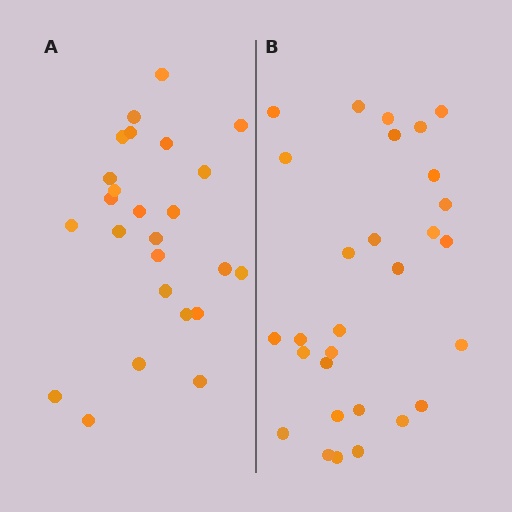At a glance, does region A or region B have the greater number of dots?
Region B (the right region) has more dots.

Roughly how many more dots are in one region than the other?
Region B has about 4 more dots than region A.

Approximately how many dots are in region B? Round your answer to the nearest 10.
About 30 dots. (The exact count is 29, which rounds to 30.)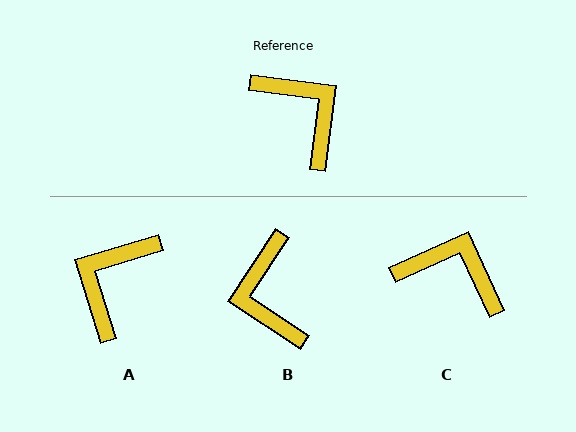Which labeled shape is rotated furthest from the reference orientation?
B, about 154 degrees away.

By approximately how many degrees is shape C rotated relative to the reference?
Approximately 32 degrees counter-clockwise.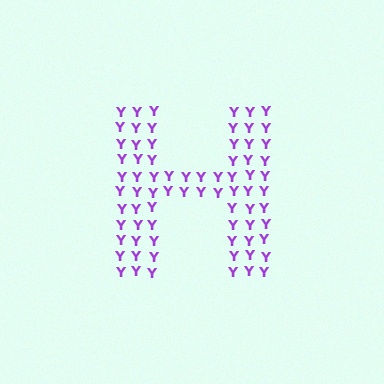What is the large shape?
The large shape is the letter H.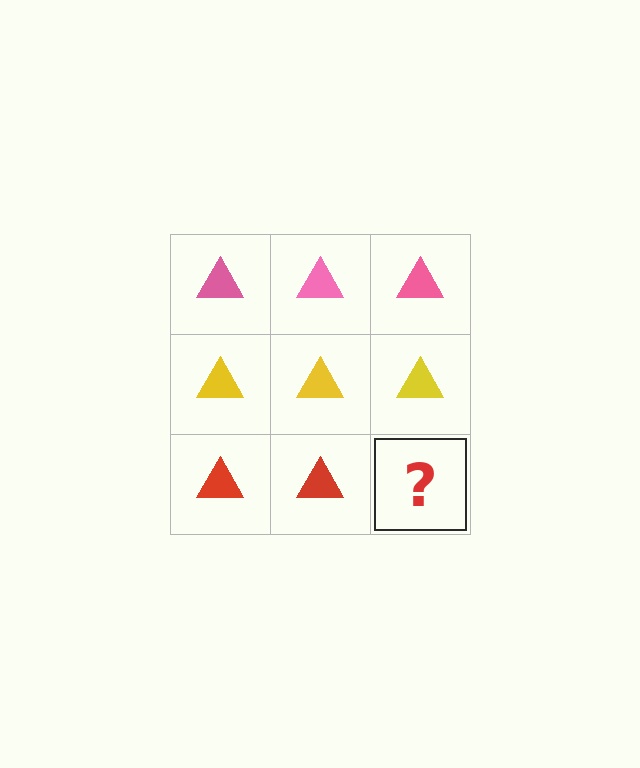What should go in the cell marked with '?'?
The missing cell should contain a red triangle.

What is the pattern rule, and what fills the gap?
The rule is that each row has a consistent color. The gap should be filled with a red triangle.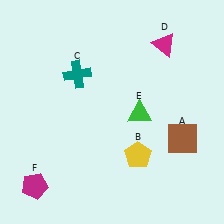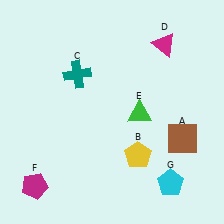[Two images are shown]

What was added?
A cyan pentagon (G) was added in Image 2.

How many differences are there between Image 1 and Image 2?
There is 1 difference between the two images.